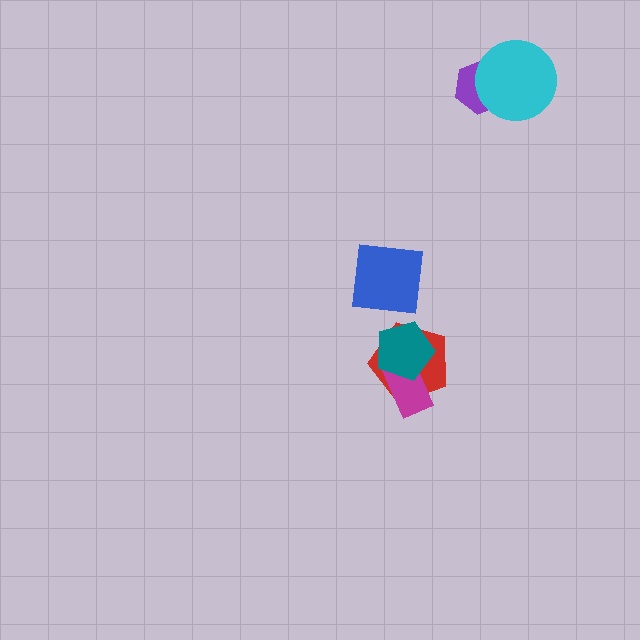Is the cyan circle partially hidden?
No, no other shape covers it.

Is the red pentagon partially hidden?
Yes, it is partially covered by another shape.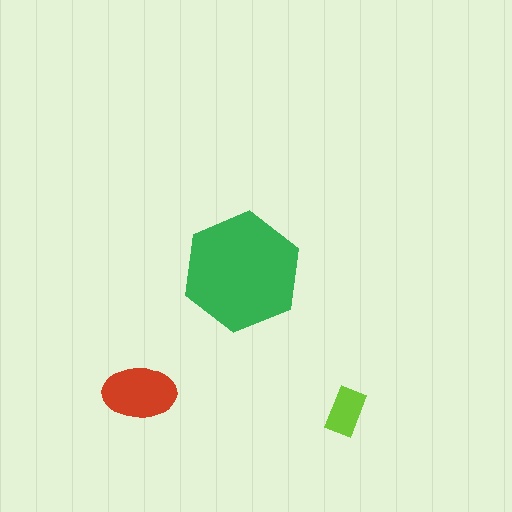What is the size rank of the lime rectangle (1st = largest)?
3rd.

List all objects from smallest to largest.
The lime rectangle, the red ellipse, the green hexagon.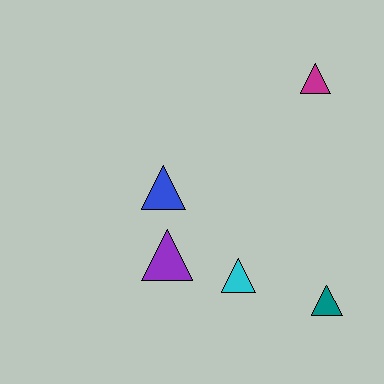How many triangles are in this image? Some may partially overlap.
There are 5 triangles.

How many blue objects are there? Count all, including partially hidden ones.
There is 1 blue object.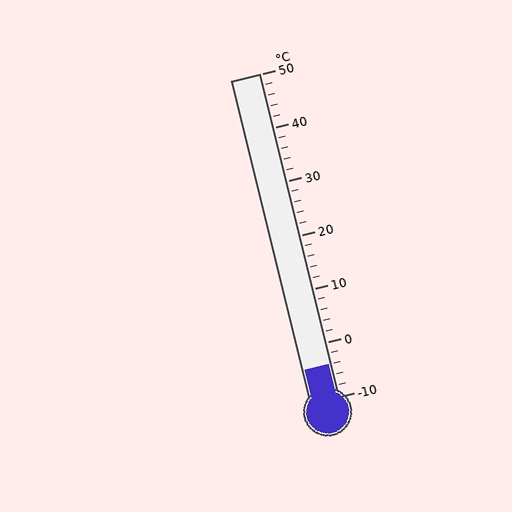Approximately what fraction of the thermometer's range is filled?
The thermometer is filled to approximately 10% of its range.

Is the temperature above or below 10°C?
The temperature is below 10°C.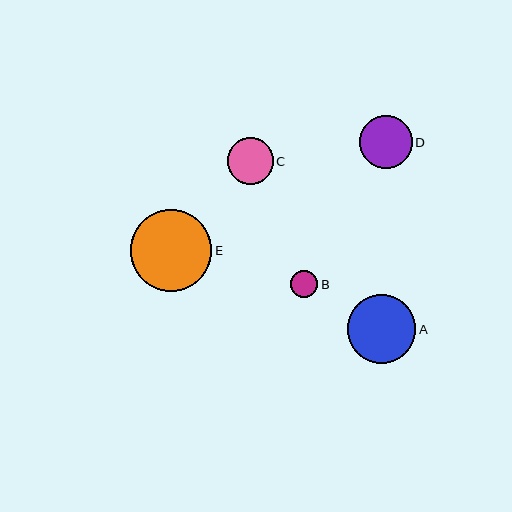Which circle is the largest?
Circle E is the largest with a size of approximately 81 pixels.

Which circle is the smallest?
Circle B is the smallest with a size of approximately 27 pixels.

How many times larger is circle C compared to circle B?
Circle C is approximately 1.7 times the size of circle B.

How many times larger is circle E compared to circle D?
Circle E is approximately 1.5 times the size of circle D.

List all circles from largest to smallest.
From largest to smallest: E, A, D, C, B.